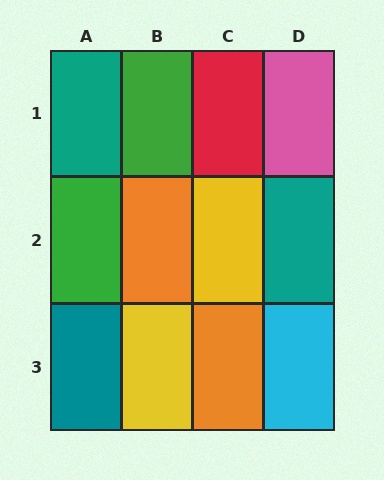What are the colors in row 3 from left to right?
Teal, yellow, orange, cyan.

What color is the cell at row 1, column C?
Red.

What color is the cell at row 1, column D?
Pink.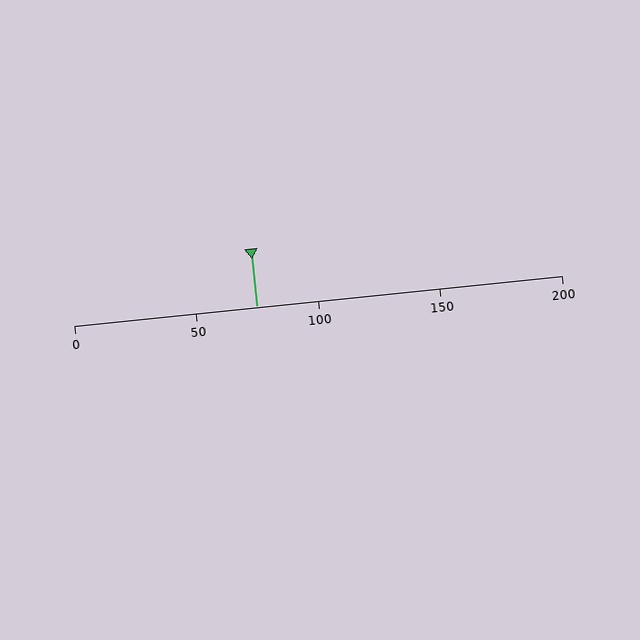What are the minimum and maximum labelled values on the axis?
The axis runs from 0 to 200.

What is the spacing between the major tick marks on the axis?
The major ticks are spaced 50 apart.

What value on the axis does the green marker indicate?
The marker indicates approximately 75.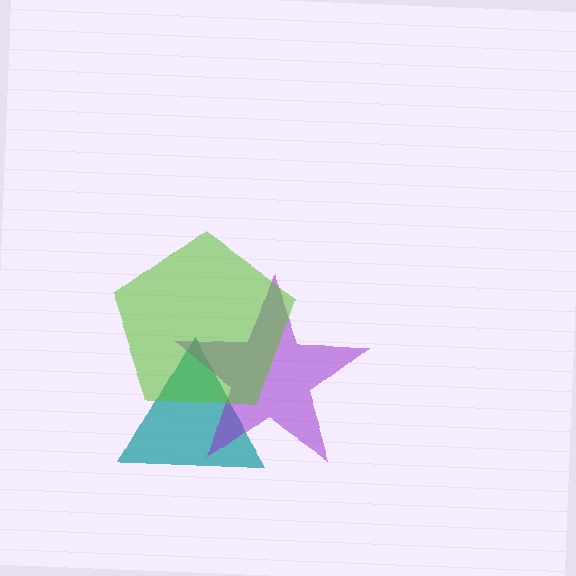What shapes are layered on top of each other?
The layered shapes are: a teal triangle, a purple star, a lime pentagon.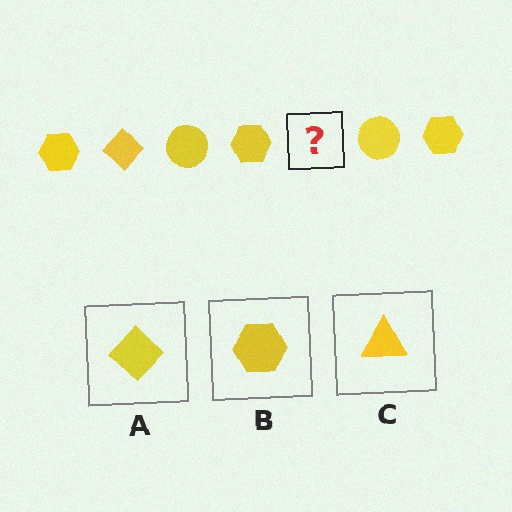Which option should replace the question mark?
Option A.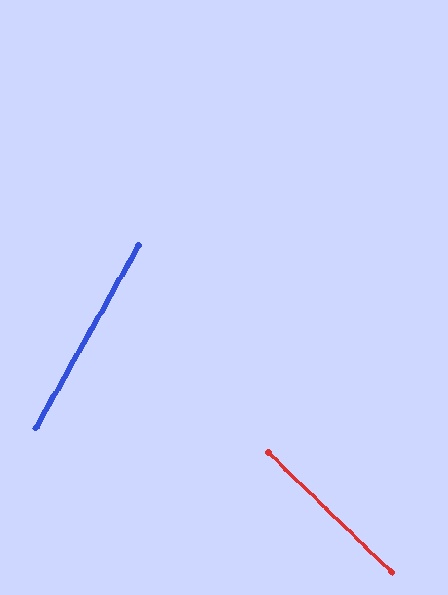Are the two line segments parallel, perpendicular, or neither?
Neither parallel nor perpendicular — they differ by about 75°.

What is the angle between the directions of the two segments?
Approximately 75 degrees.